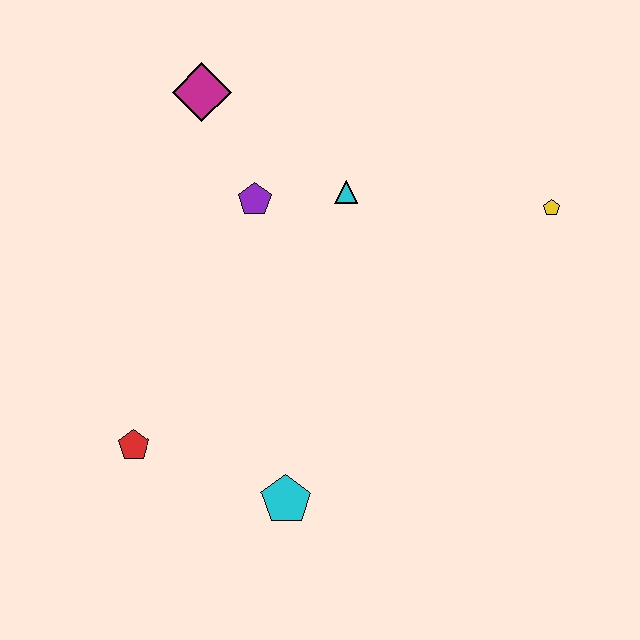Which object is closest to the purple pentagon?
The cyan triangle is closest to the purple pentagon.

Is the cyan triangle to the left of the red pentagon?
No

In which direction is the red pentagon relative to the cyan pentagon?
The red pentagon is to the left of the cyan pentagon.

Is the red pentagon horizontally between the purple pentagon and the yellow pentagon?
No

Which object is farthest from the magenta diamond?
The cyan pentagon is farthest from the magenta diamond.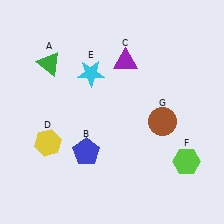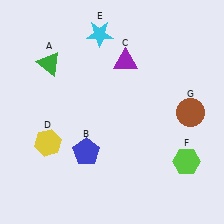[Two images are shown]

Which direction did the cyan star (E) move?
The cyan star (E) moved up.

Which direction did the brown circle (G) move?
The brown circle (G) moved right.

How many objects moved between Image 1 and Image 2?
2 objects moved between the two images.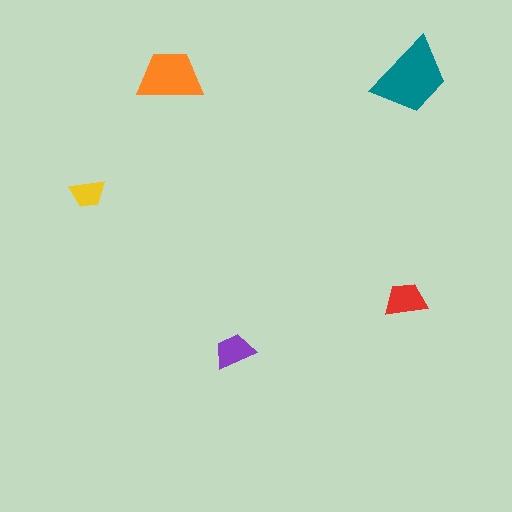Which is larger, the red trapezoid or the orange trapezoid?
The orange one.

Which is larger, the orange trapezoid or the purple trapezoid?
The orange one.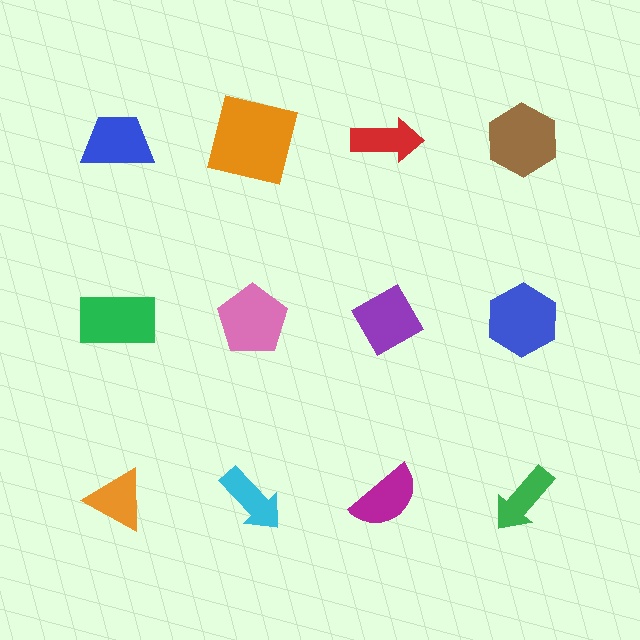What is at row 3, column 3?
A magenta semicircle.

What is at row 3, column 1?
An orange triangle.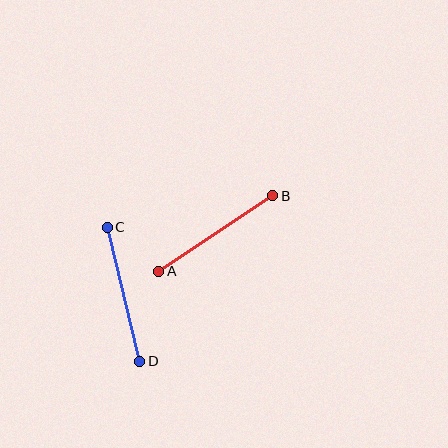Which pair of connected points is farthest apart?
Points C and D are farthest apart.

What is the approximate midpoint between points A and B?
The midpoint is at approximately (216, 234) pixels.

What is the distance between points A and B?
The distance is approximately 137 pixels.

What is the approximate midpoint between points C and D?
The midpoint is at approximately (123, 294) pixels.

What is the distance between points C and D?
The distance is approximately 138 pixels.